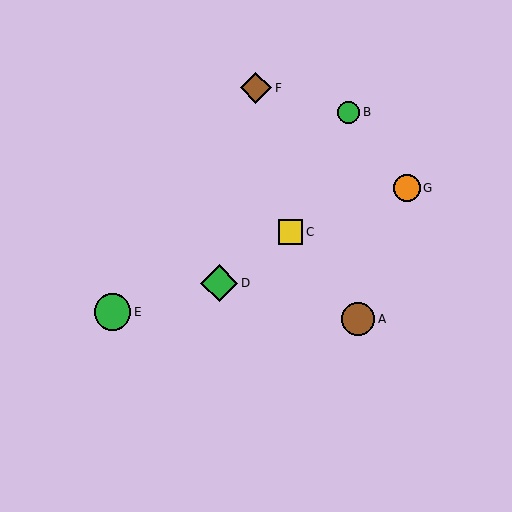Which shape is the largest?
The green diamond (labeled D) is the largest.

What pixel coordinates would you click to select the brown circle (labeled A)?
Click at (358, 319) to select the brown circle A.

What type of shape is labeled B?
Shape B is a green circle.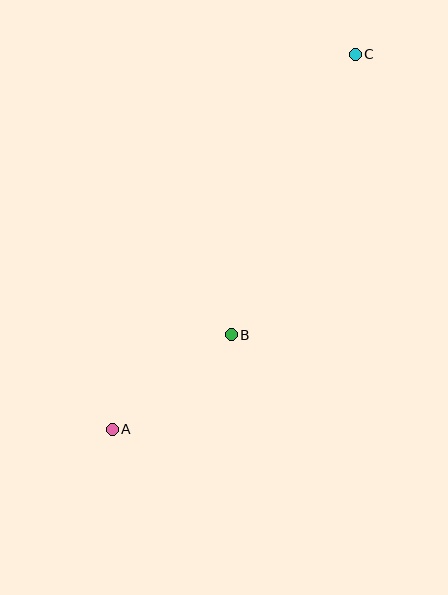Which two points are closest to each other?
Points A and B are closest to each other.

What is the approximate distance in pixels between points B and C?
The distance between B and C is approximately 307 pixels.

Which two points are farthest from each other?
Points A and C are farthest from each other.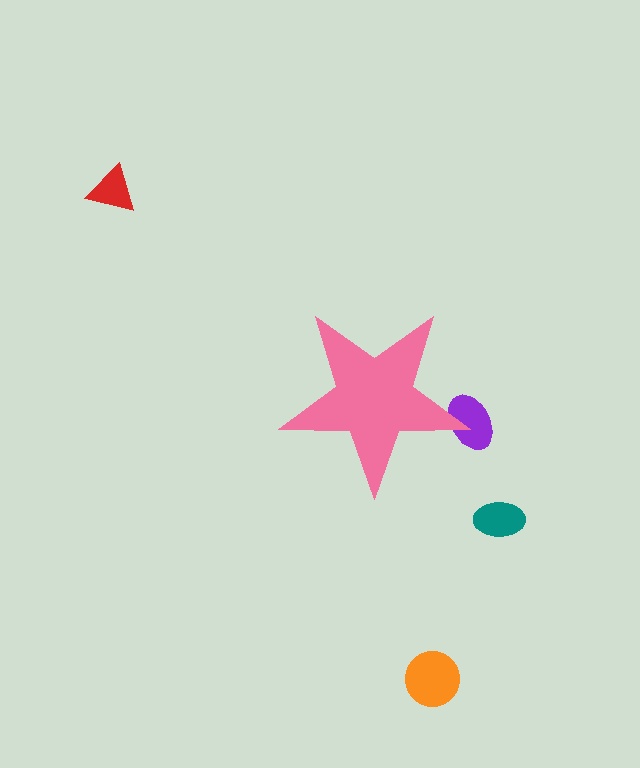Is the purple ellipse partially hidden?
Yes, the purple ellipse is partially hidden behind the pink star.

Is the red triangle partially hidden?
No, the red triangle is fully visible.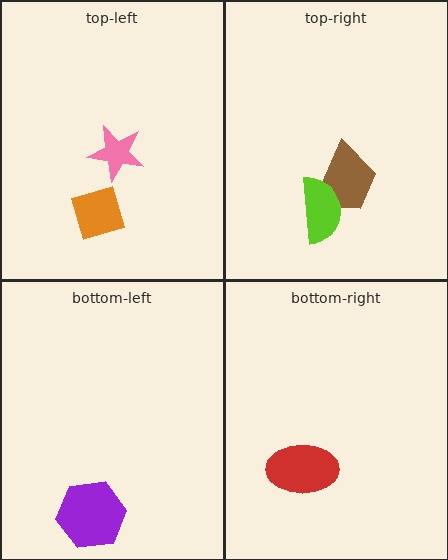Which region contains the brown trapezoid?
The top-right region.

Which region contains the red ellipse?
The bottom-right region.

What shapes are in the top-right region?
The brown trapezoid, the lime semicircle.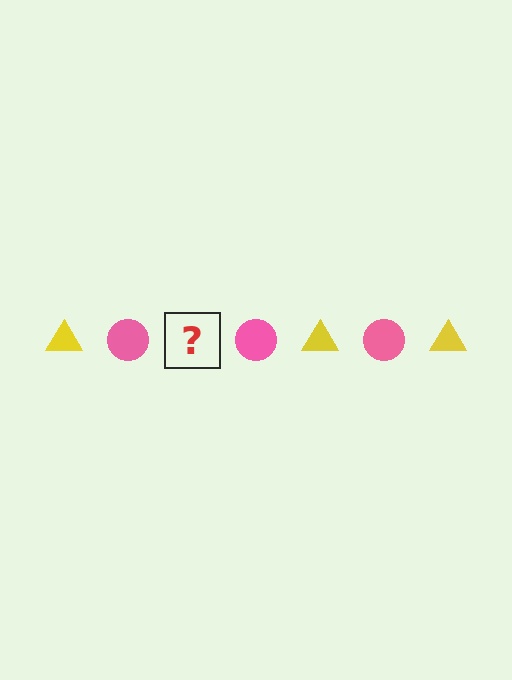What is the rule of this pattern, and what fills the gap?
The rule is that the pattern alternates between yellow triangle and pink circle. The gap should be filled with a yellow triangle.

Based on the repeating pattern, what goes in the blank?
The blank should be a yellow triangle.